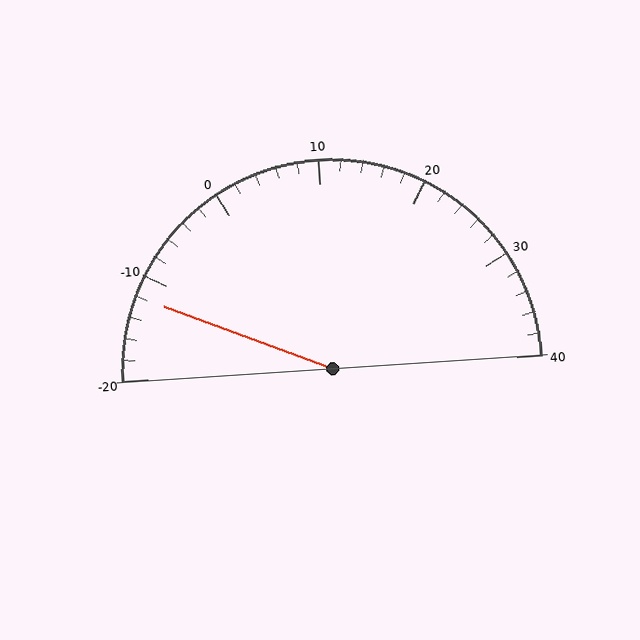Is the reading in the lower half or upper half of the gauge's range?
The reading is in the lower half of the range (-20 to 40).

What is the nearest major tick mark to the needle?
The nearest major tick mark is -10.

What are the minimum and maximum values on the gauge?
The gauge ranges from -20 to 40.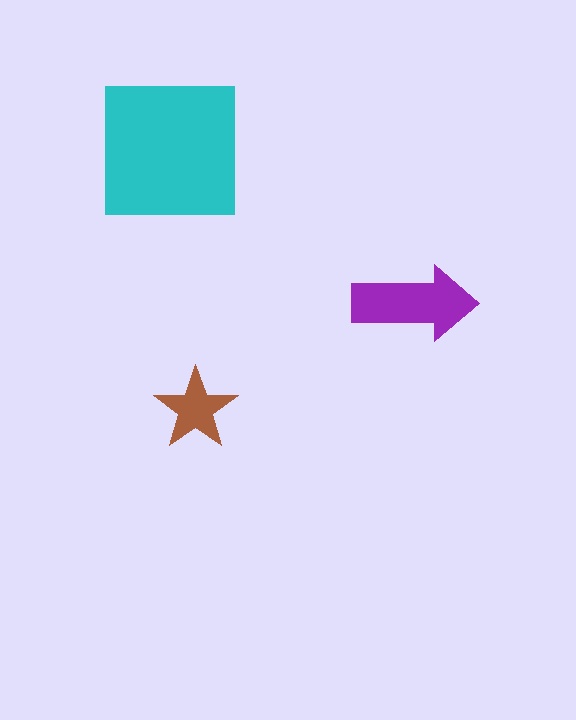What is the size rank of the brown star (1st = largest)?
3rd.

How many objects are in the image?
There are 3 objects in the image.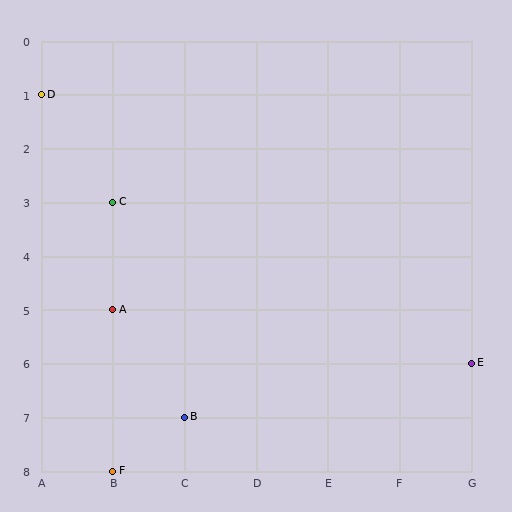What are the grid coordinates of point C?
Point C is at grid coordinates (B, 3).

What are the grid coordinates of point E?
Point E is at grid coordinates (G, 6).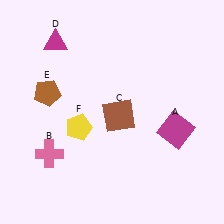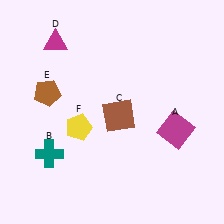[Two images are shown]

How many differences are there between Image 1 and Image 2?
There is 1 difference between the two images.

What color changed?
The cross (B) changed from pink in Image 1 to teal in Image 2.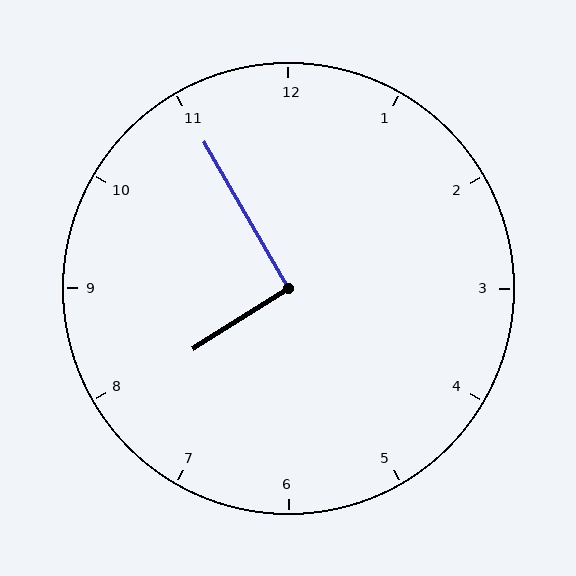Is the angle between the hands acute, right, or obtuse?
It is right.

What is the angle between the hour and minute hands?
Approximately 92 degrees.